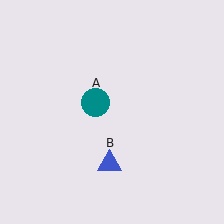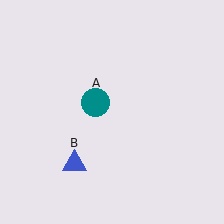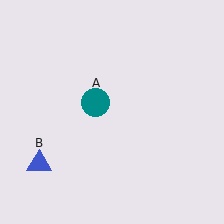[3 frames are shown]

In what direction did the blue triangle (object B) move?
The blue triangle (object B) moved left.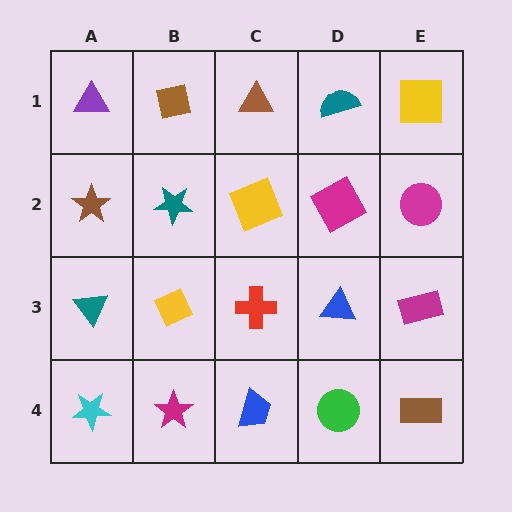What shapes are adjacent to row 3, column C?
A yellow square (row 2, column C), a blue trapezoid (row 4, column C), a yellow diamond (row 3, column B), a blue triangle (row 3, column D).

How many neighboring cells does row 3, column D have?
4.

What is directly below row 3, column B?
A magenta star.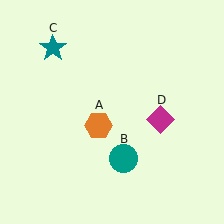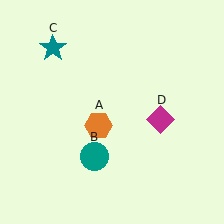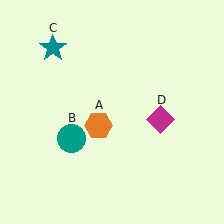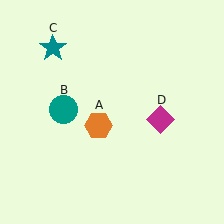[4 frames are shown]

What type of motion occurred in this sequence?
The teal circle (object B) rotated clockwise around the center of the scene.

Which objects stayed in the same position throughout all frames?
Orange hexagon (object A) and teal star (object C) and magenta diamond (object D) remained stationary.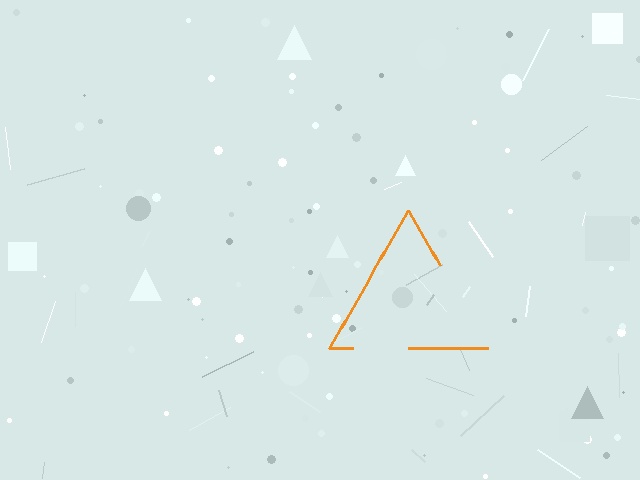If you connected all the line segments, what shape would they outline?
They would outline a triangle.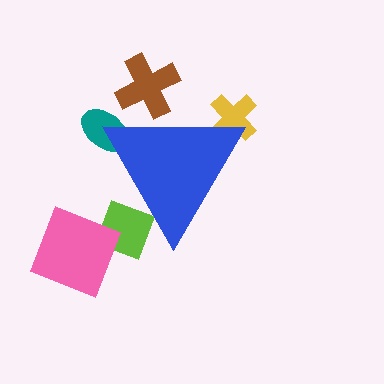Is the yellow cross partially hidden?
Yes, the yellow cross is partially hidden behind the blue triangle.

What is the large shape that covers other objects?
A blue triangle.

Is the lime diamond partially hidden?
Yes, the lime diamond is partially hidden behind the blue triangle.